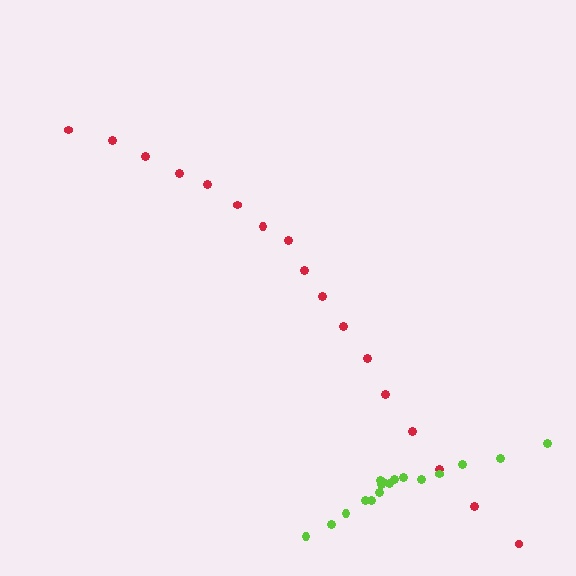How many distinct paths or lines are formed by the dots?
There are 2 distinct paths.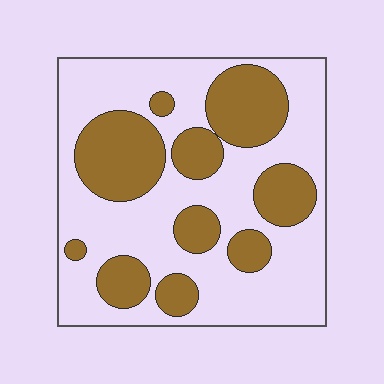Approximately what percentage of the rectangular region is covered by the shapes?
Approximately 35%.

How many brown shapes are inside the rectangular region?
10.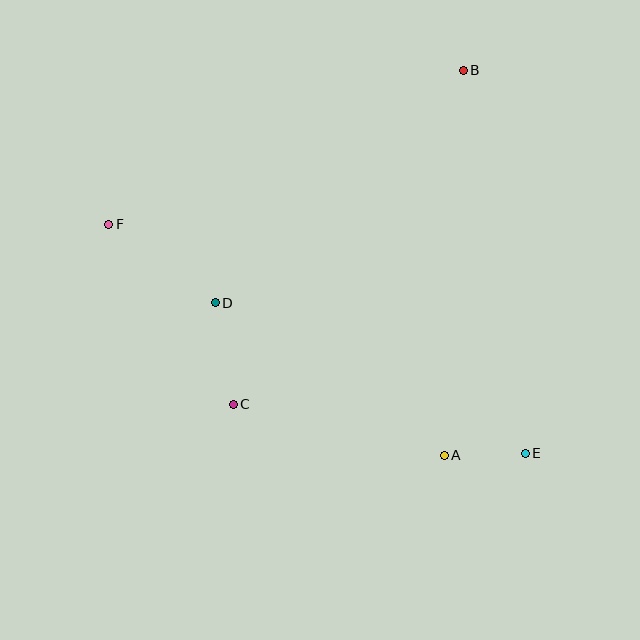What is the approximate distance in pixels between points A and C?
The distance between A and C is approximately 217 pixels.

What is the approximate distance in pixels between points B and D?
The distance between B and D is approximately 340 pixels.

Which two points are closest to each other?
Points A and E are closest to each other.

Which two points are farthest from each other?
Points E and F are farthest from each other.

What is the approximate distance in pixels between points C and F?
The distance between C and F is approximately 218 pixels.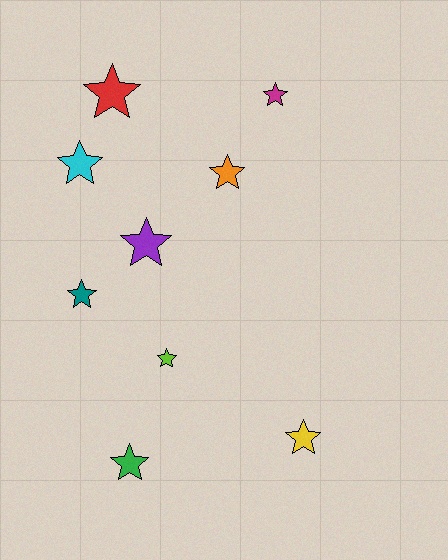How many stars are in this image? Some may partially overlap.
There are 9 stars.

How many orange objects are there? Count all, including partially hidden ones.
There is 1 orange object.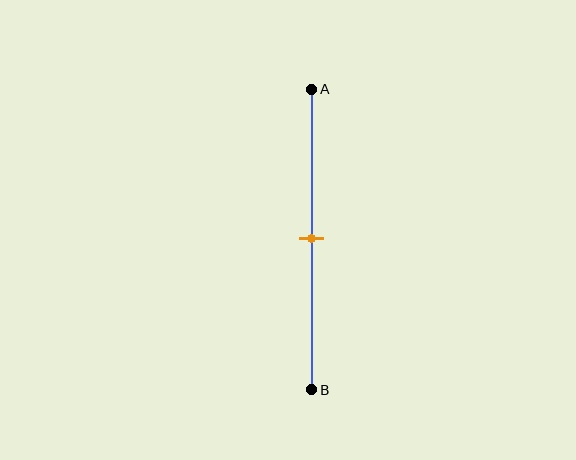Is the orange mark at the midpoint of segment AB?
Yes, the mark is approximately at the midpoint.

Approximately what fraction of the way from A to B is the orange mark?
The orange mark is approximately 50% of the way from A to B.